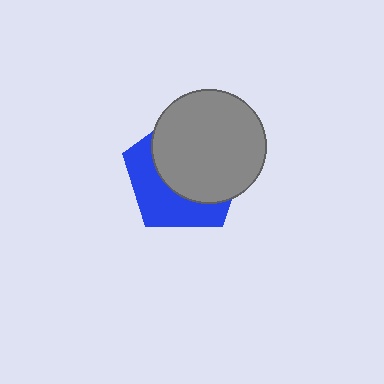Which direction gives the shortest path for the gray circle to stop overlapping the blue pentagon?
Moving toward the upper-right gives the shortest separation.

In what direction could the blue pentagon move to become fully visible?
The blue pentagon could move toward the lower-left. That would shift it out from behind the gray circle entirely.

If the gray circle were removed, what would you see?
You would see the complete blue pentagon.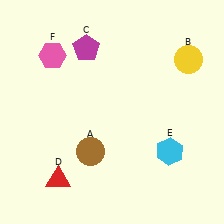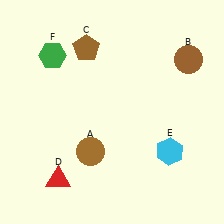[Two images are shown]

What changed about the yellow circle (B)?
In Image 1, B is yellow. In Image 2, it changed to brown.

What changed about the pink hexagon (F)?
In Image 1, F is pink. In Image 2, it changed to green.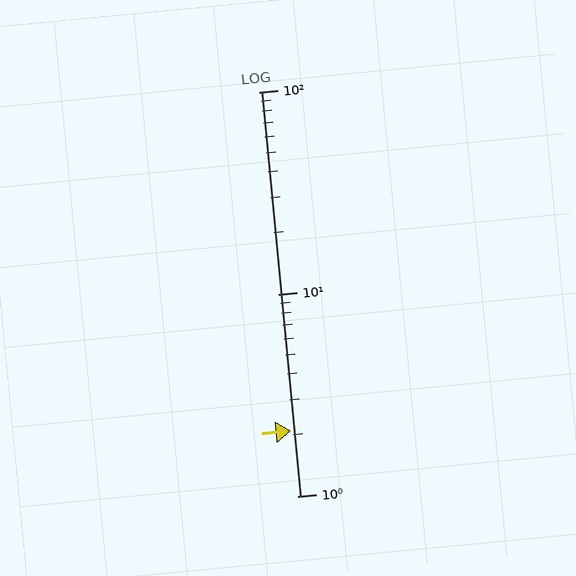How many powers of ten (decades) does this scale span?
The scale spans 2 decades, from 1 to 100.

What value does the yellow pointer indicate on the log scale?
The pointer indicates approximately 2.1.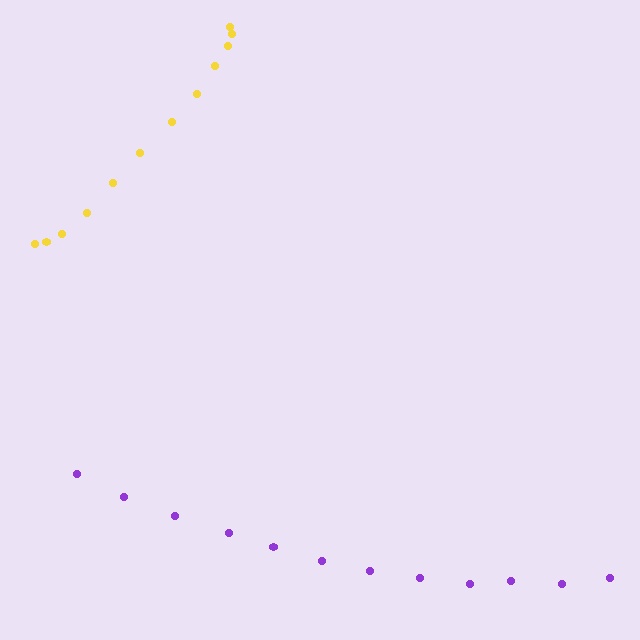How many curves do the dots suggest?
There are 2 distinct paths.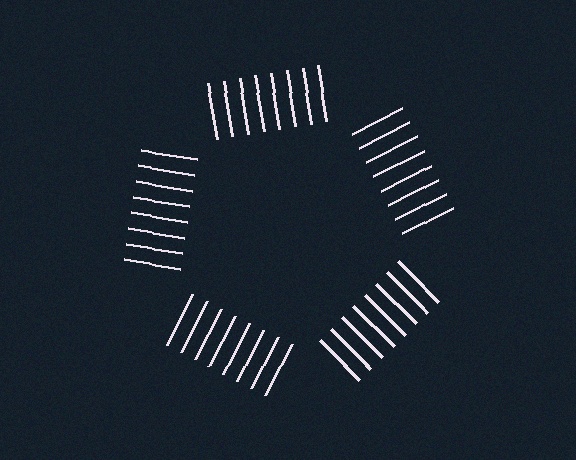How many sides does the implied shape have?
5 sides — the line-ends trace a pentagon.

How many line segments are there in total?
40 — 8 along each of the 5 edges.